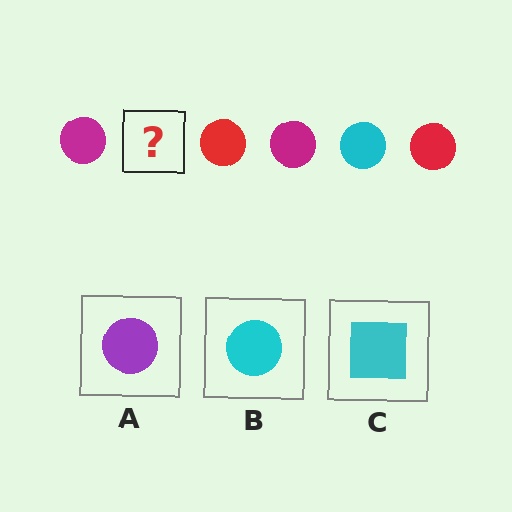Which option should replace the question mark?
Option B.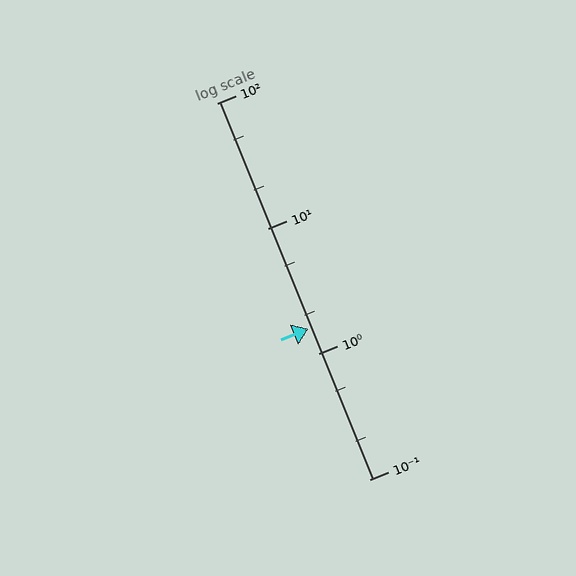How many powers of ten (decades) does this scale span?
The scale spans 3 decades, from 0.1 to 100.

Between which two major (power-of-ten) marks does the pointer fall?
The pointer is between 1 and 10.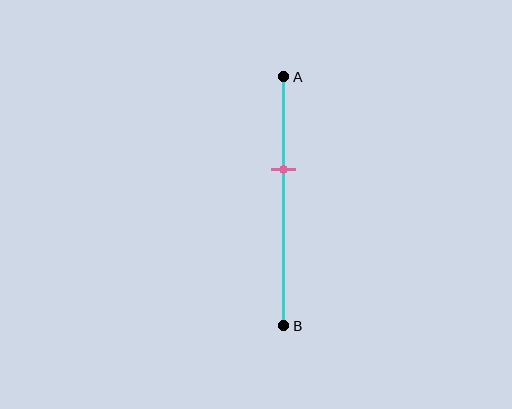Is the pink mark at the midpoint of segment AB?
No, the mark is at about 35% from A, not at the 50% midpoint.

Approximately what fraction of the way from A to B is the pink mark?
The pink mark is approximately 35% of the way from A to B.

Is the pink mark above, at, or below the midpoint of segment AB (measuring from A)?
The pink mark is above the midpoint of segment AB.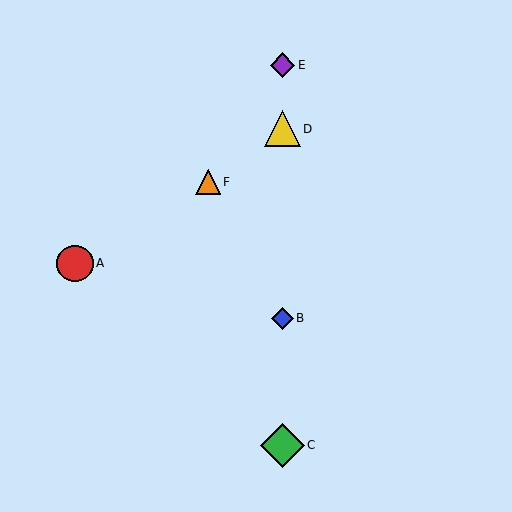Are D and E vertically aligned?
Yes, both are at x≈282.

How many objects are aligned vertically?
4 objects (B, C, D, E) are aligned vertically.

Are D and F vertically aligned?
No, D is at x≈282 and F is at x≈208.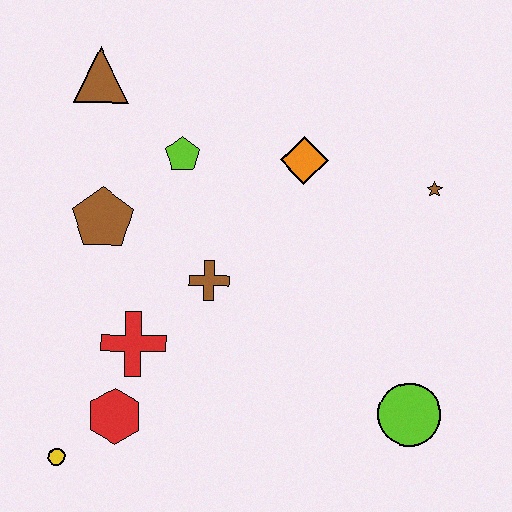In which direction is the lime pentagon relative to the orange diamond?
The lime pentagon is to the left of the orange diamond.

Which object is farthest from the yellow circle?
The brown star is farthest from the yellow circle.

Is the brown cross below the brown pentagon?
Yes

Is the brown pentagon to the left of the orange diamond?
Yes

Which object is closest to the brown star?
The orange diamond is closest to the brown star.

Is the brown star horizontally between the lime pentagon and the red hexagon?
No